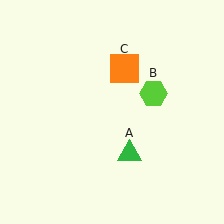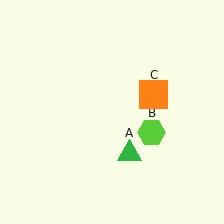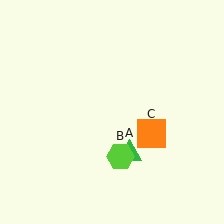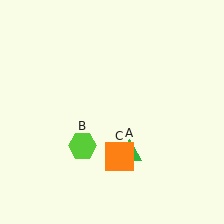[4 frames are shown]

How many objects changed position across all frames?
2 objects changed position: lime hexagon (object B), orange square (object C).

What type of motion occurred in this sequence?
The lime hexagon (object B), orange square (object C) rotated clockwise around the center of the scene.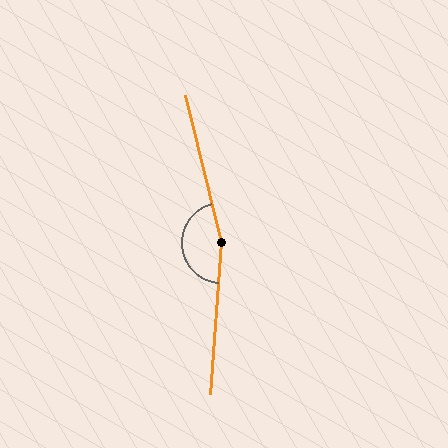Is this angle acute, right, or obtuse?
It is obtuse.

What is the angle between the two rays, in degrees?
Approximately 162 degrees.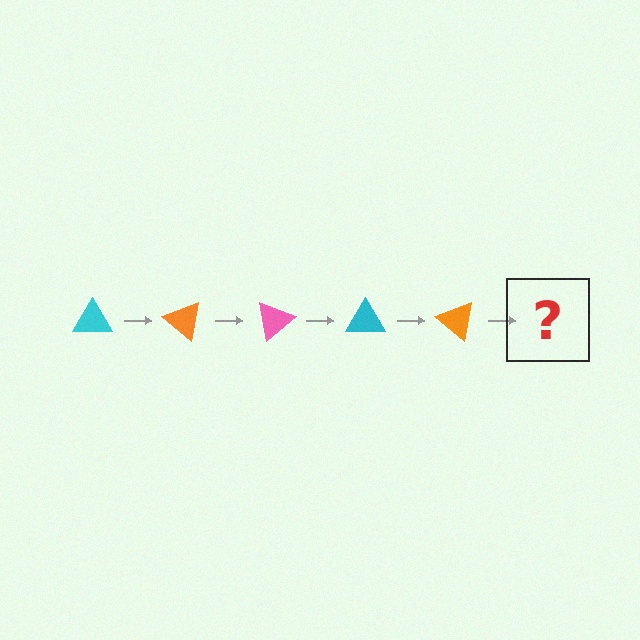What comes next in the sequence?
The next element should be a pink triangle, rotated 200 degrees from the start.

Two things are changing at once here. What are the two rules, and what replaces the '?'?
The two rules are that it rotates 40 degrees each step and the color cycles through cyan, orange, and pink. The '?' should be a pink triangle, rotated 200 degrees from the start.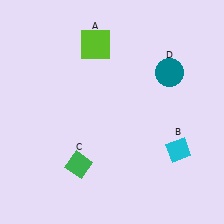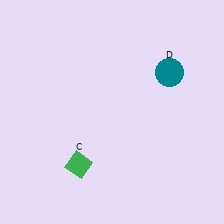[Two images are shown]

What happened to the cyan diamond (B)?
The cyan diamond (B) was removed in Image 2. It was in the bottom-right area of Image 1.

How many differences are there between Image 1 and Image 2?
There are 2 differences between the two images.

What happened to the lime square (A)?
The lime square (A) was removed in Image 2. It was in the top-left area of Image 1.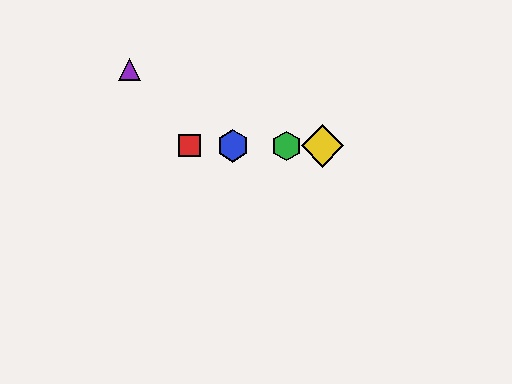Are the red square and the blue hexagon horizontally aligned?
Yes, both are at y≈146.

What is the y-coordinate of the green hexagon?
The green hexagon is at y≈146.